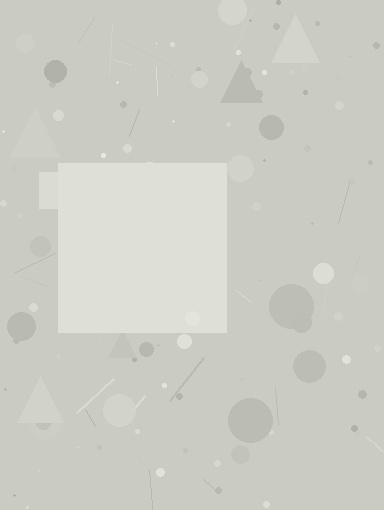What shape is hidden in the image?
A square is hidden in the image.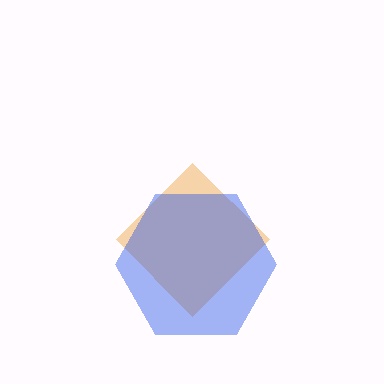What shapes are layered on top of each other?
The layered shapes are: an orange diamond, a blue hexagon.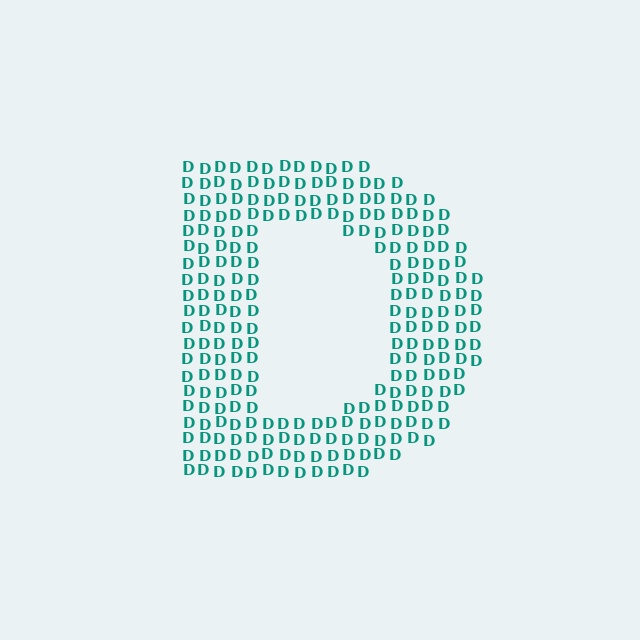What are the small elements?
The small elements are letter D's.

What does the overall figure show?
The overall figure shows the letter D.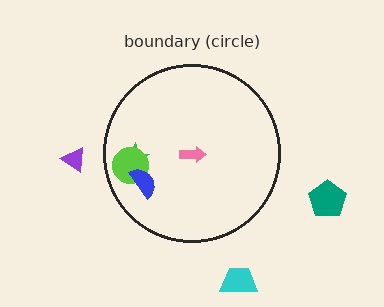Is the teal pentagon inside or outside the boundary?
Outside.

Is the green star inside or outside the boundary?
Inside.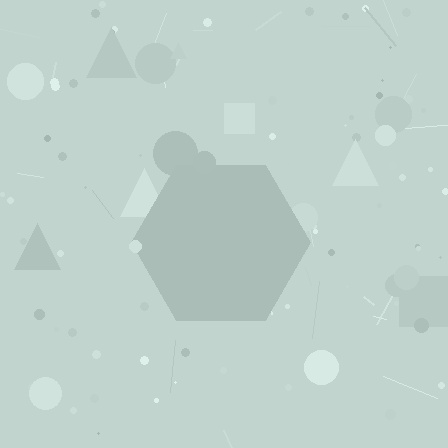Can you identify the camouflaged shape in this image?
The camouflaged shape is a hexagon.